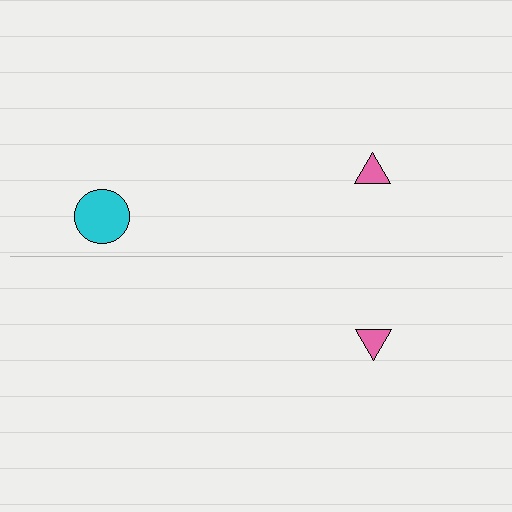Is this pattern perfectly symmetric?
No, the pattern is not perfectly symmetric. A cyan circle is missing from the bottom side.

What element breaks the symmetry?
A cyan circle is missing from the bottom side.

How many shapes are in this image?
There are 3 shapes in this image.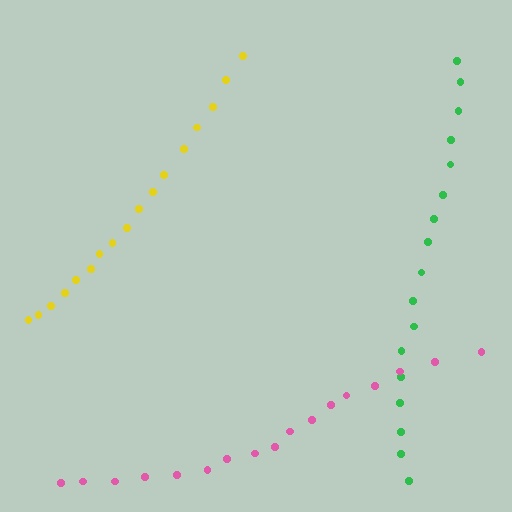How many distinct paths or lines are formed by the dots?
There are 3 distinct paths.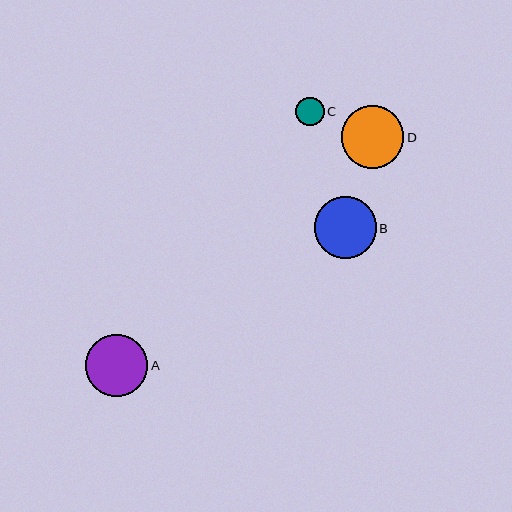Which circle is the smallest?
Circle C is the smallest with a size of approximately 29 pixels.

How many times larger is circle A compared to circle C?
Circle A is approximately 2.2 times the size of circle C.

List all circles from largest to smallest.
From largest to smallest: D, A, B, C.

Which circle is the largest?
Circle D is the largest with a size of approximately 63 pixels.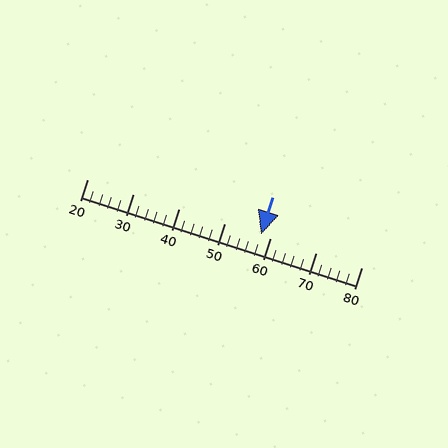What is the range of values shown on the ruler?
The ruler shows values from 20 to 80.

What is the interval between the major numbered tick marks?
The major tick marks are spaced 10 units apart.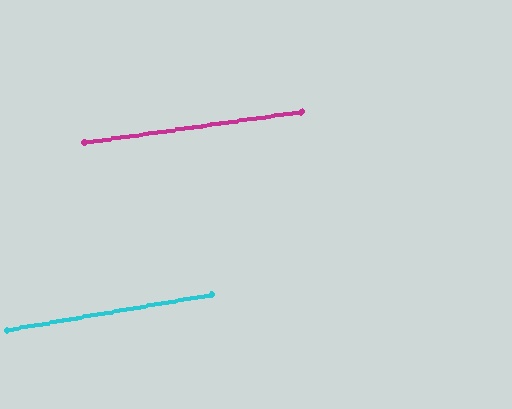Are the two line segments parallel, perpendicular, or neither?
Parallel — their directions differ by only 1.6°.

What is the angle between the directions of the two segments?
Approximately 2 degrees.